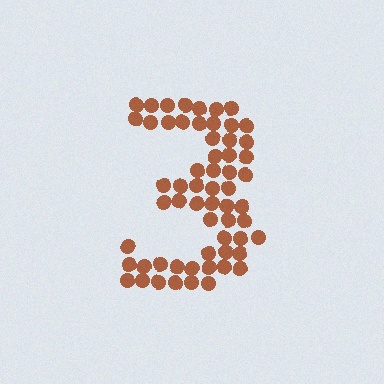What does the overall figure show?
The overall figure shows the digit 3.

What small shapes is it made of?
It is made of small circles.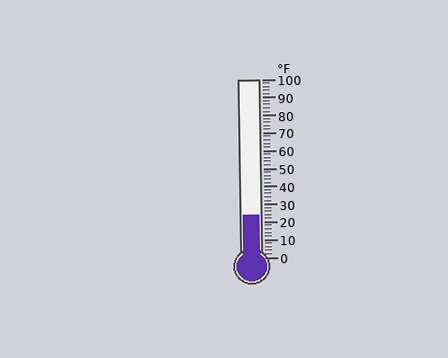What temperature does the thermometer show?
The thermometer shows approximately 24°F.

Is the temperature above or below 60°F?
The temperature is below 60°F.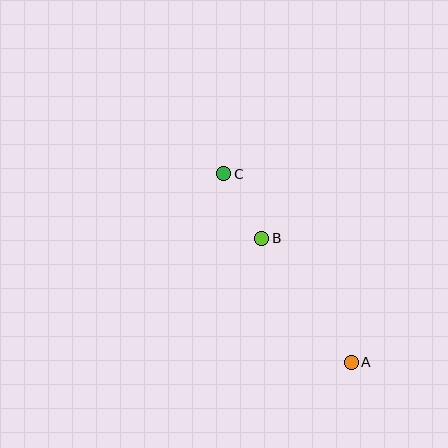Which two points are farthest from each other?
Points A and C are farthest from each other.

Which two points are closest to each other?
Points B and C are closest to each other.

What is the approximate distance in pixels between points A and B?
The distance between A and B is approximately 153 pixels.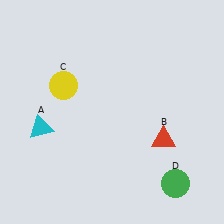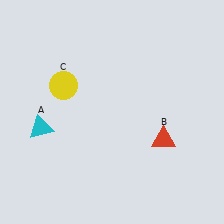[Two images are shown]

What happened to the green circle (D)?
The green circle (D) was removed in Image 2. It was in the bottom-right area of Image 1.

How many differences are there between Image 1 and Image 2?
There is 1 difference between the two images.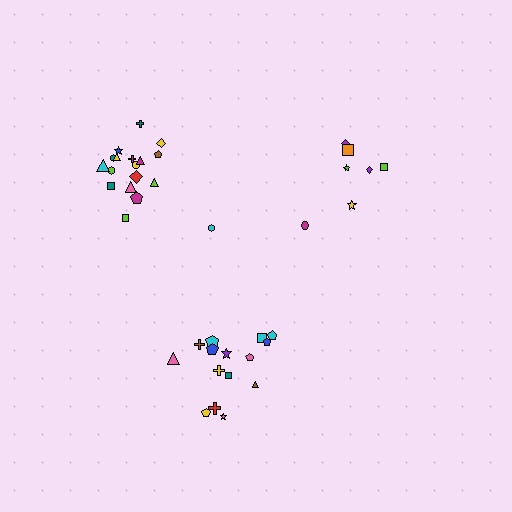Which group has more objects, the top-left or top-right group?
The top-left group.